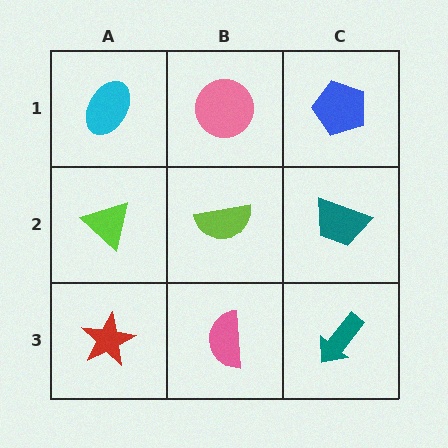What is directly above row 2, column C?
A blue pentagon.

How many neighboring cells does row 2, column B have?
4.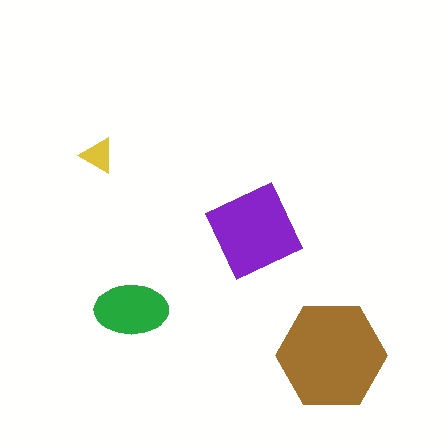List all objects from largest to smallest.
The brown hexagon, the purple diamond, the green ellipse, the yellow triangle.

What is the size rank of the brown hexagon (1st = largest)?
1st.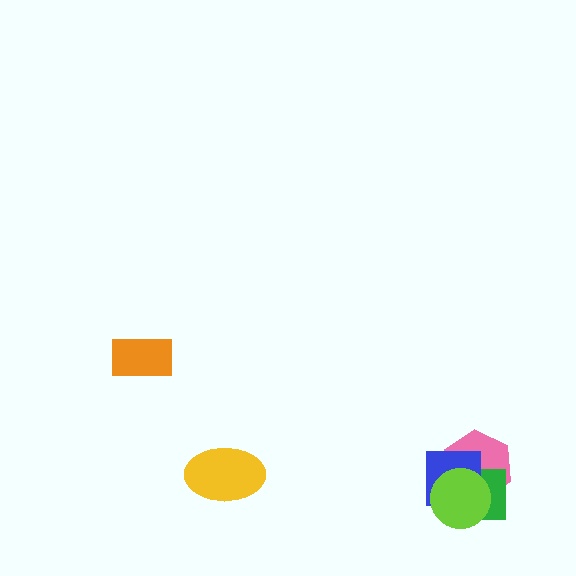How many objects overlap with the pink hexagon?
3 objects overlap with the pink hexagon.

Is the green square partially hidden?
Yes, it is partially covered by another shape.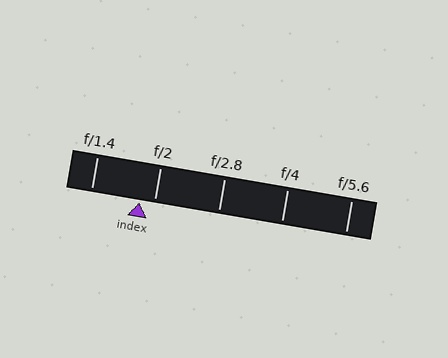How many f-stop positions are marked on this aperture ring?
There are 5 f-stop positions marked.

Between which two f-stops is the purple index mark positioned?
The index mark is between f/1.4 and f/2.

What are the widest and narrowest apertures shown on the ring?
The widest aperture shown is f/1.4 and the narrowest is f/5.6.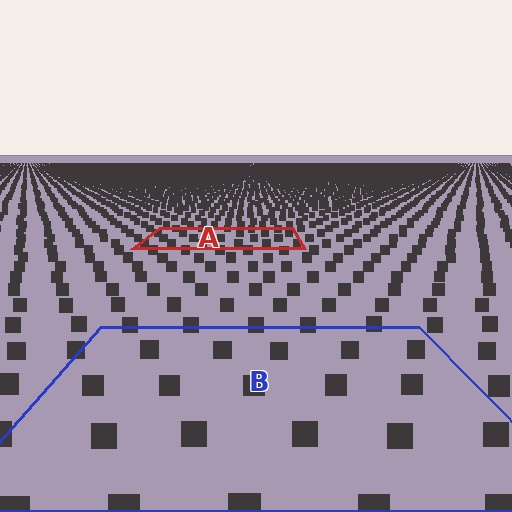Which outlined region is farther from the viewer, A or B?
Region A is farther from the viewer — the texture elements inside it appear smaller and more densely packed.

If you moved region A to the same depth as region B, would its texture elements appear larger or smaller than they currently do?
They would appear larger. At a closer depth, the same texture elements are projected at a bigger on-screen size.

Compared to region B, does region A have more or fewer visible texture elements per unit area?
Region A has more texture elements per unit area — they are packed more densely because it is farther away.